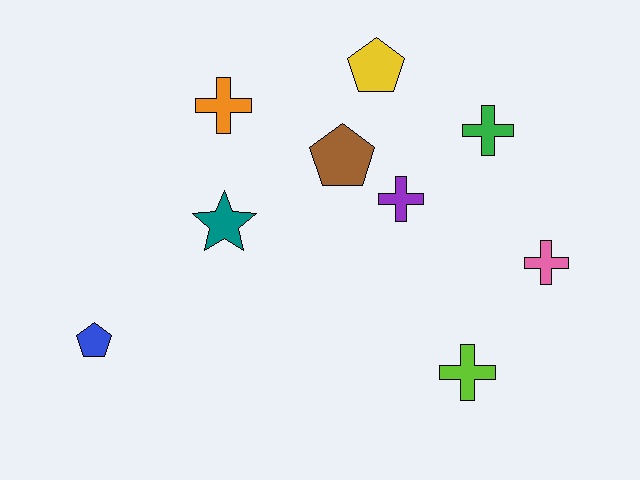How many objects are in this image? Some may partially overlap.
There are 9 objects.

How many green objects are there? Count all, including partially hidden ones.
There is 1 green object.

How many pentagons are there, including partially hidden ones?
There are 3 pentagons.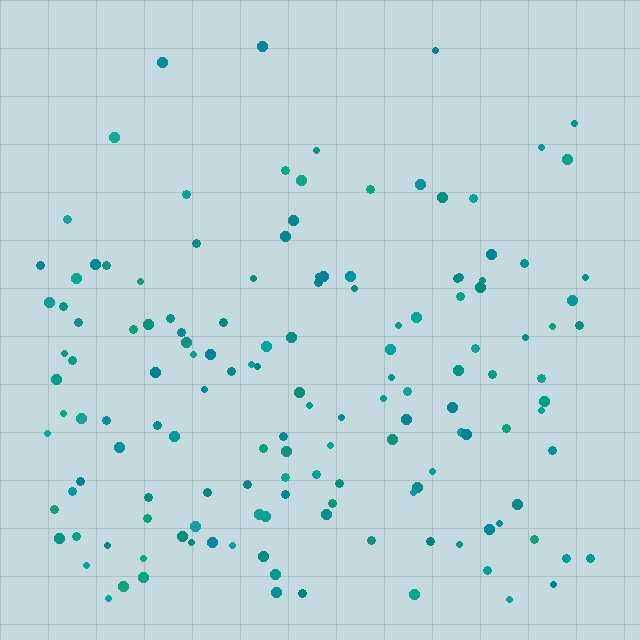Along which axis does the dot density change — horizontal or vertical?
Vertical.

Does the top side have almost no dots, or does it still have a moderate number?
Still a moderate number, just noticeably fewer than the bottom.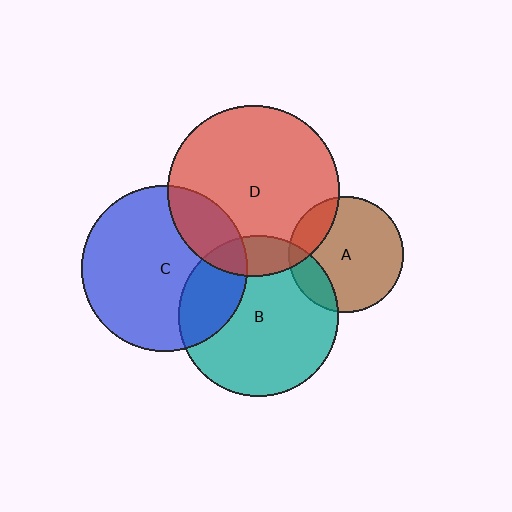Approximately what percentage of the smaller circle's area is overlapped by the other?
Approximately 15%.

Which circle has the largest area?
Circle D (red).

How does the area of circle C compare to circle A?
Approximately 2.1 times.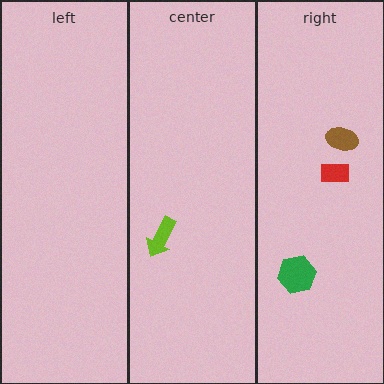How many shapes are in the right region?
3.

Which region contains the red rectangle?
The right region.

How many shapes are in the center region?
1.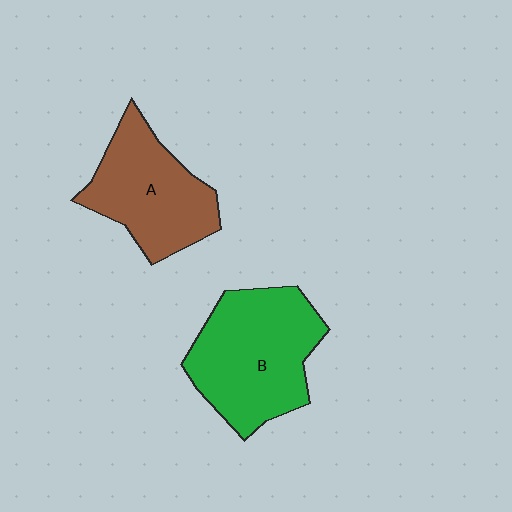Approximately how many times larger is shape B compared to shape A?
Approximately 1.2 times.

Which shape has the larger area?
Shape B (green).